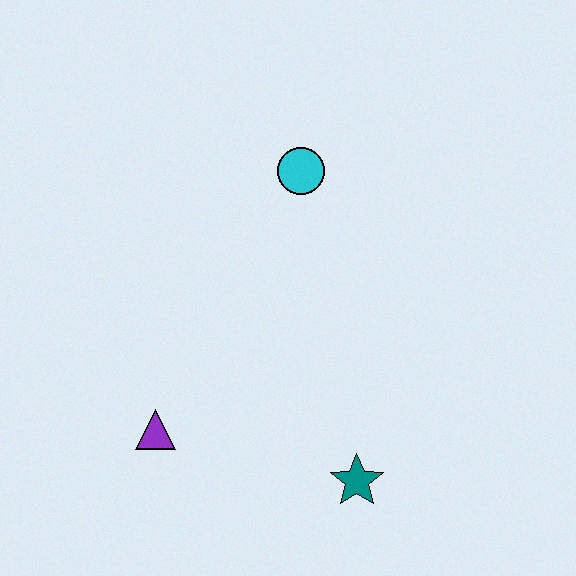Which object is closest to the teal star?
The purple triangle is closest to the teal star.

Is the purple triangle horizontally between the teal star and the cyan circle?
No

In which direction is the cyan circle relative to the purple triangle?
The cyan circle is above the purple triangle.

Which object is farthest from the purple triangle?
The cyan circle is farthest from the purple triangle.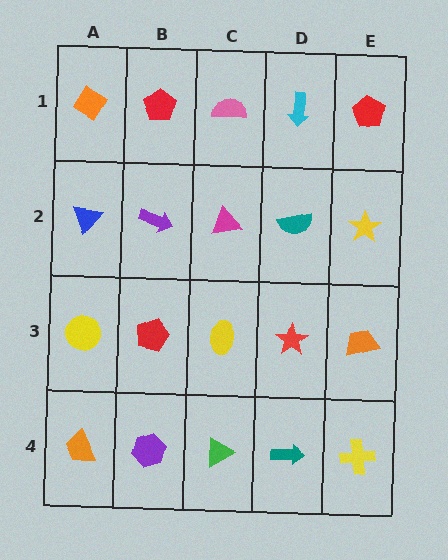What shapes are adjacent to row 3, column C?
A magenta triangle (row 2, column C), a green triangle (row 4, column C), a red pentagon (row 3, column B), a red star (row 3, column D).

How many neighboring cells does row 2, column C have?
4.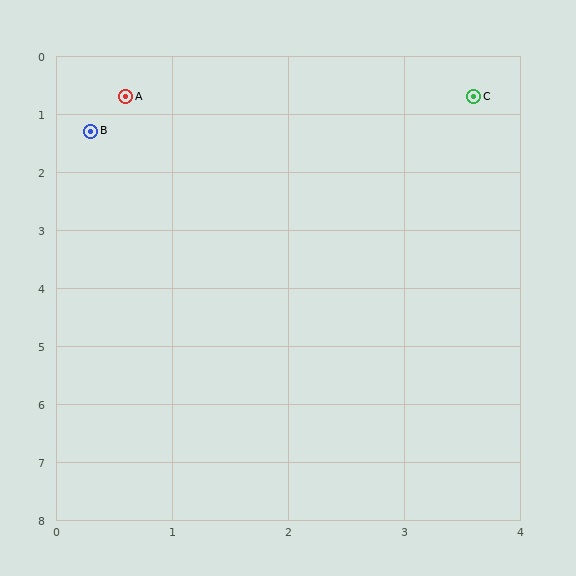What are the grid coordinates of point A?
Point A is at approximately (0.6, 0.7).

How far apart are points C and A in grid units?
Points C and A are about 3.0 grid units apart.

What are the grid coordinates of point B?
Point B is at approximately (0.3, 1.3).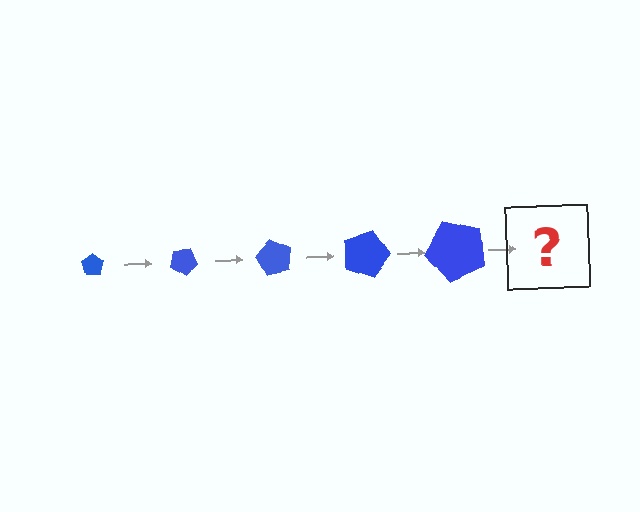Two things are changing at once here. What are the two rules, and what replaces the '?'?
The two rules are that the pentagon grows larger each step and it rotates 30 degrees each step. The '?' should be a pentagon, larger than the previous one and rotated 150 degrees from the start.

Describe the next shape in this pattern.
It should be a pentagon, larger than the previous one and rotated 150 degrees from the start.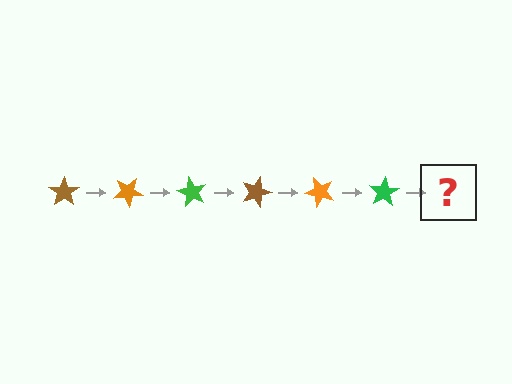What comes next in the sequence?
The next element should be a brown star, rotated 180 degrees from the start.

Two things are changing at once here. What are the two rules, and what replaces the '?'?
The two rules are that it rotates 30 degrees each step and the color cycles through brown, orange, and green. The '?' should be a brown star, rotated 180 degrees from the start.